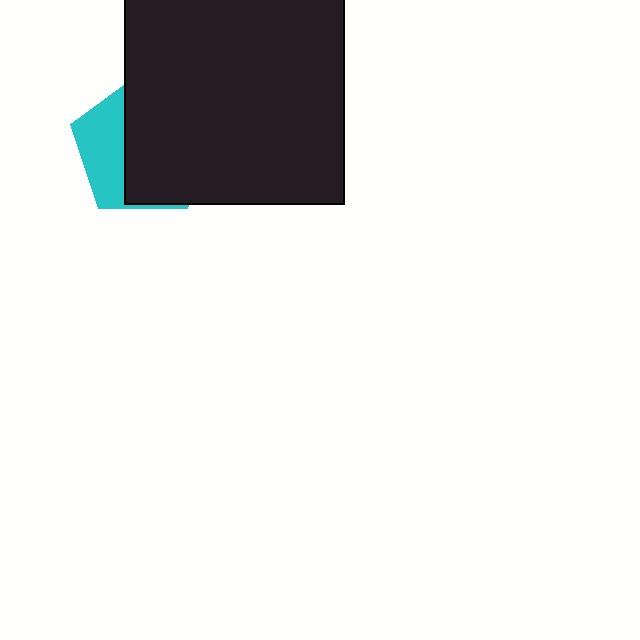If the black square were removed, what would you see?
You would see the complete cyan pentagon.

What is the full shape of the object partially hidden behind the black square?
The partially hidden object is a cyan pentagon.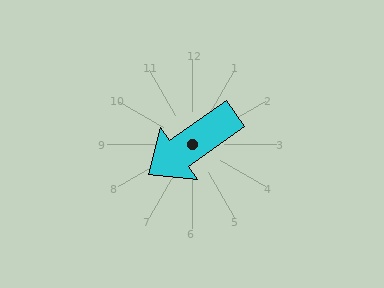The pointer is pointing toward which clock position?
Roughly 8 o'clock.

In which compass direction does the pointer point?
Southwest.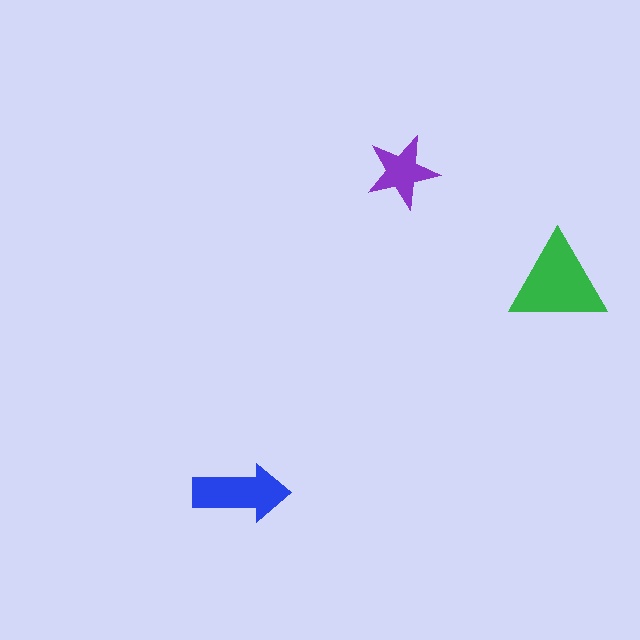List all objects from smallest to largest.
The purple star, the blue arrow, the green triangle.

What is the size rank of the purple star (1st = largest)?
3rd.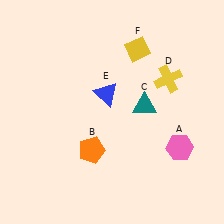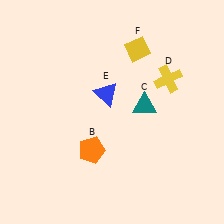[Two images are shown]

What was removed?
The pink hexagon (A) was removed in Image 2.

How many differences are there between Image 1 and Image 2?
There is 1 difference between the two images.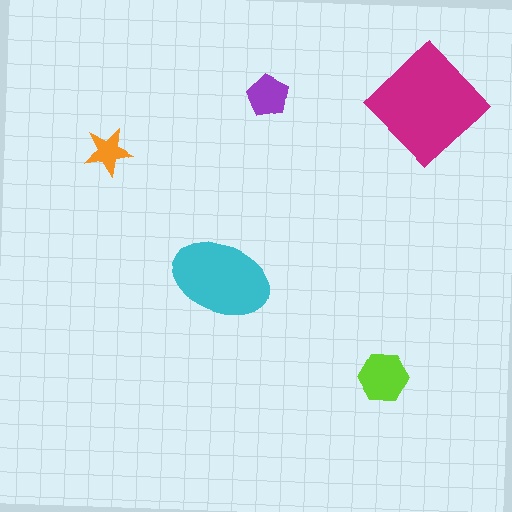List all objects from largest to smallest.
The magenta diamond, the cyan ellipse, the lime hexagon, the purple pentagon, the orange star.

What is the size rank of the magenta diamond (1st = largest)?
1st.